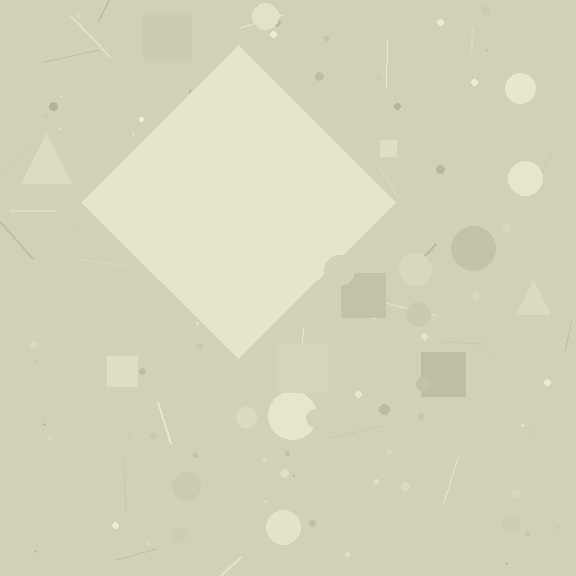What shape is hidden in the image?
A diamond is hidden in the image.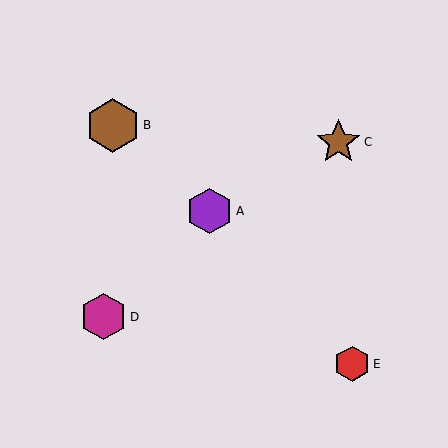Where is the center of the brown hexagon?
The center of the brown hexagon is at (113, 125).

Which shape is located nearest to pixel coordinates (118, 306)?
The magenta hexagon (labeled D) at (103, 317) is nearest to that location.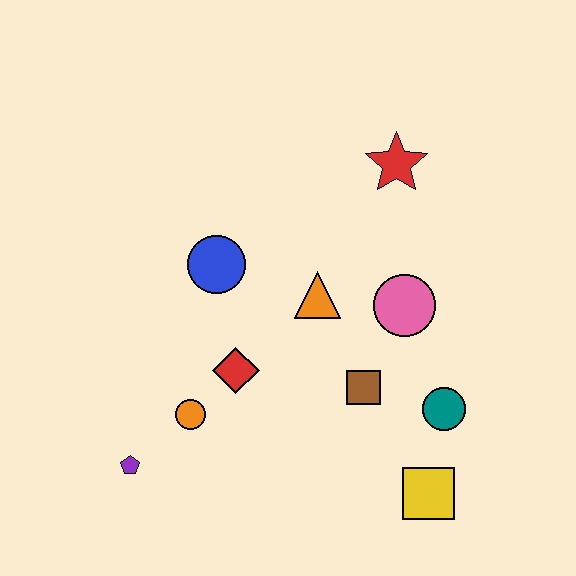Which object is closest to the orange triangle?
The pink circle is closest to the orange triangle.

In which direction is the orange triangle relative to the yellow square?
The orange triangle is above the yellow square.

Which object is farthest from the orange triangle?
The purple pentagon is farthest from the orange triangle.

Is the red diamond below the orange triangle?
Yes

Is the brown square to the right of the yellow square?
No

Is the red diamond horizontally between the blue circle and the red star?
Yes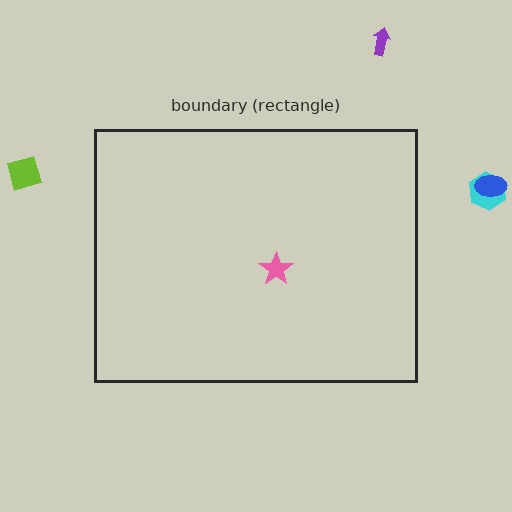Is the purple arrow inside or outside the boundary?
Outside.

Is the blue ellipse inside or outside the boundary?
Outside.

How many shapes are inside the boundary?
1 inside, 4 outside.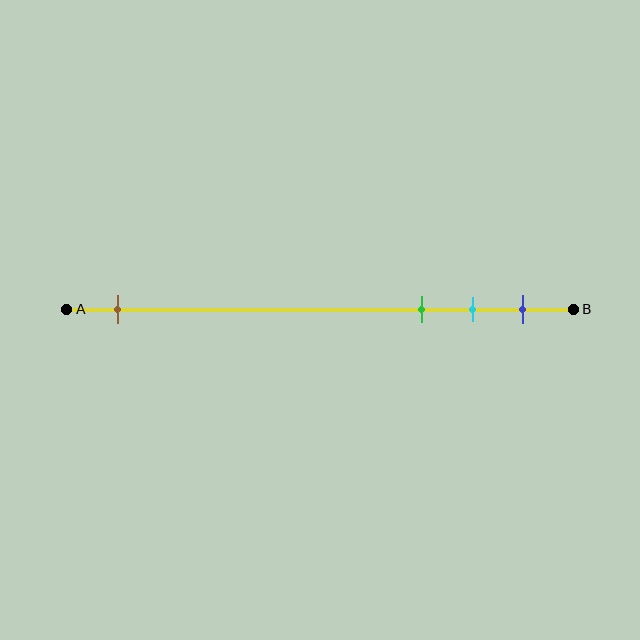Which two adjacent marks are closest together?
The cyan and blue marks are the closest adjacent pair.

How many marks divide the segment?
There are 4 marks dividing the segment.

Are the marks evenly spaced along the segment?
No, the marks are not evenly spaced.